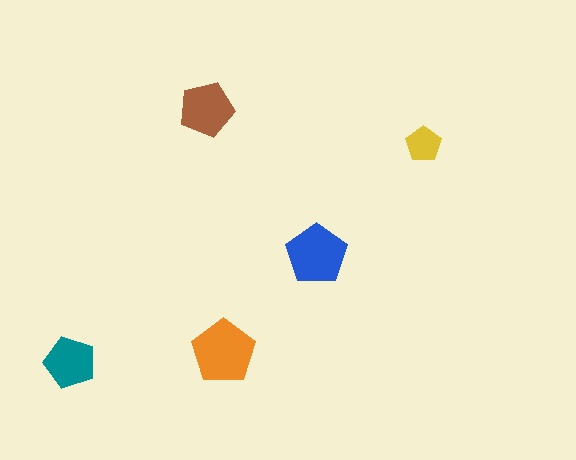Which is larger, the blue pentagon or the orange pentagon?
The orange one.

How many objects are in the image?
There are 5 objects in the image.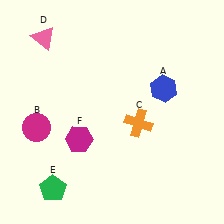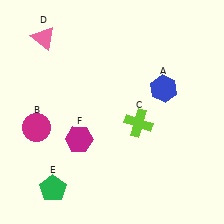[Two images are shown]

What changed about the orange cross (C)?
In Image 1, C is orange. In Image 2, it changed to lime.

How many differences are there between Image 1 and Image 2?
There is 1 difference between the two images.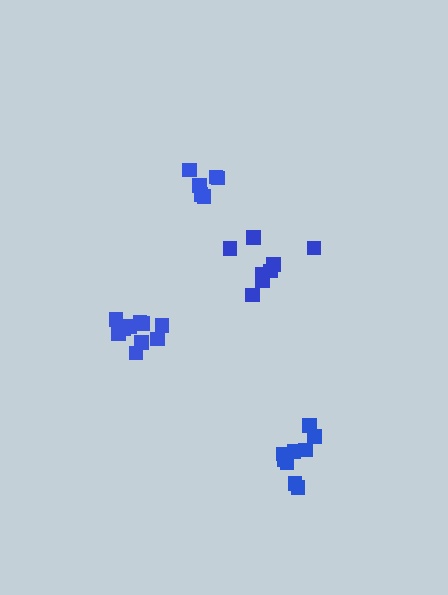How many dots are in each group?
Group 1: 10 dots, Group 2: 8 dots, Group 3: 6 dots, Group 4: 9 dots (33 total).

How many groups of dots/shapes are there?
There are 4 groups.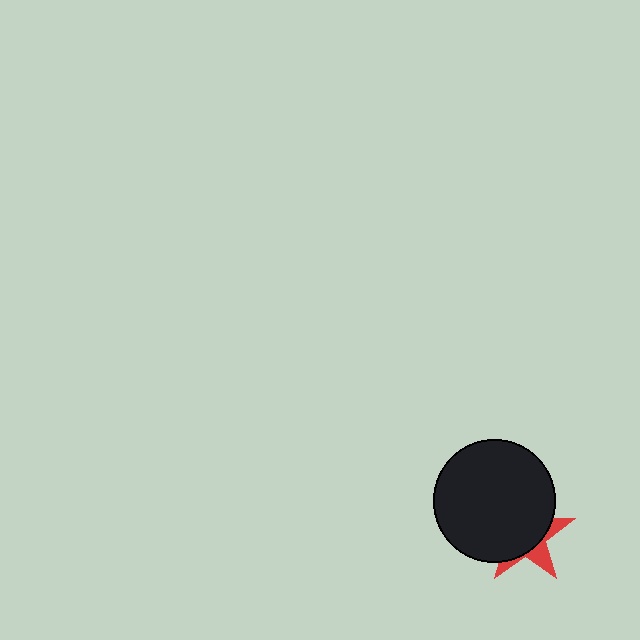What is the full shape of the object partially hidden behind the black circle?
The partially hidden object is a red star.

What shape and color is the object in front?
The object in front is a black circle.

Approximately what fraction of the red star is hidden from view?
Roughly 70% of the red star is hidden behind the black circle.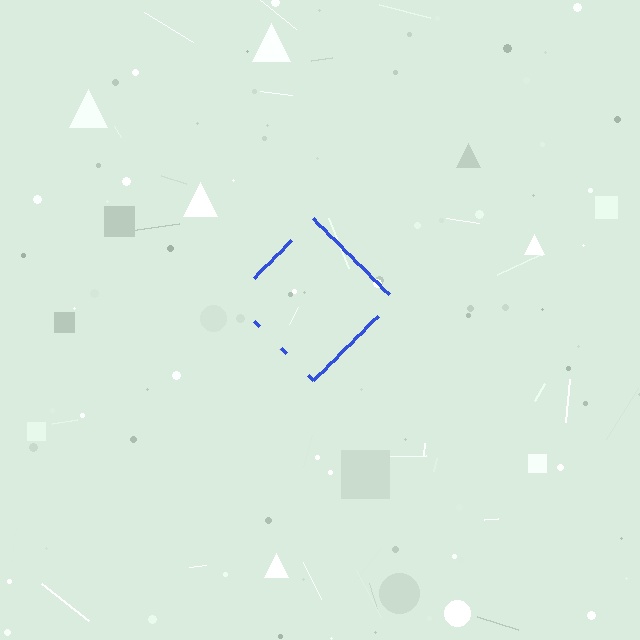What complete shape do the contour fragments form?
The contour fragments form a diamond.